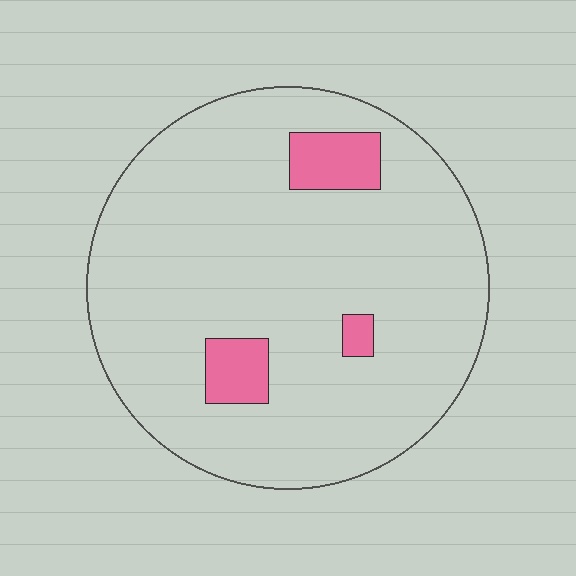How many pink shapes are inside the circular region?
3.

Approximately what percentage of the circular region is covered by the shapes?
Approximately 10%.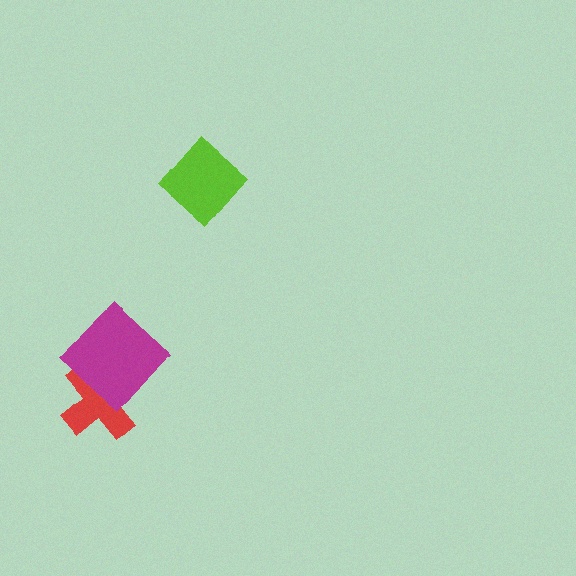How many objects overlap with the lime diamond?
0 objects overlap with the lime diamond.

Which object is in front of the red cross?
The magenta diamond is in front of the red cross.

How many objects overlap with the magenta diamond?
1 object overlaps with the magenta diamond.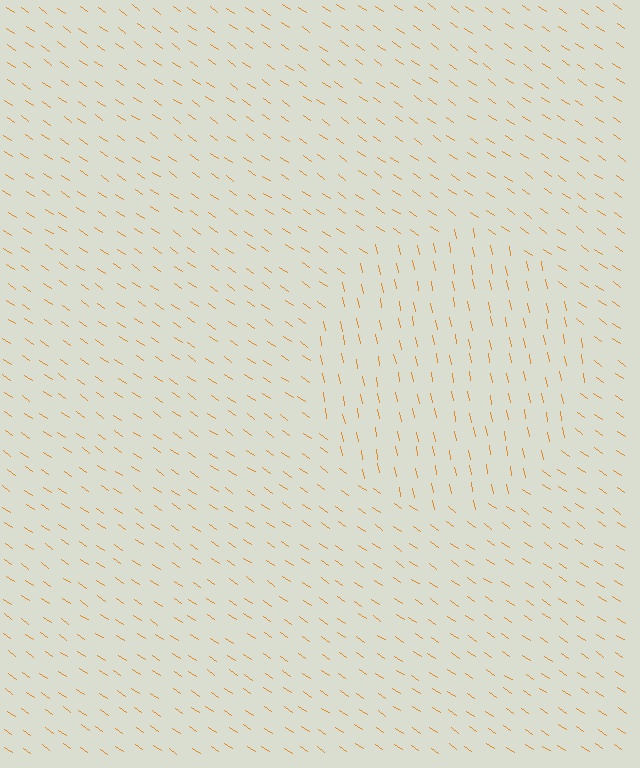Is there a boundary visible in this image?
Yes, there is a texture boundary formed by a change in line orientation.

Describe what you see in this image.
The image is filled with small orange line segments. A circle region in the image has lines oriented differently from the surrounding lines, creating a visible texture boundary.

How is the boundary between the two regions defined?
The boundary is defined purely by a change in line orientation (approximately 45 degrees difference). All lines are the same color and thickness.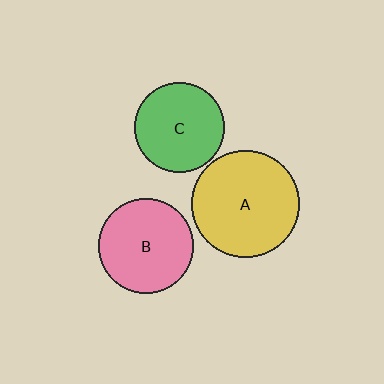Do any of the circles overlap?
No, none of the circles overlap.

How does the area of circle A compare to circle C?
Approximately 1.4 times.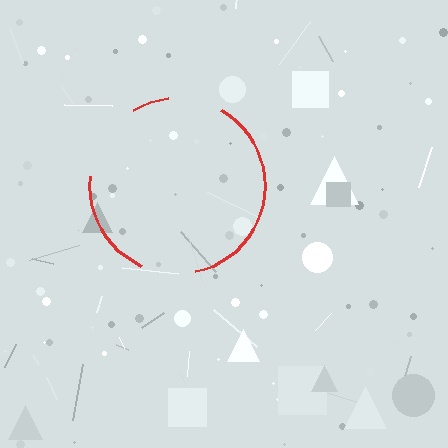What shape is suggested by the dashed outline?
The dashed outline suggests a circle.